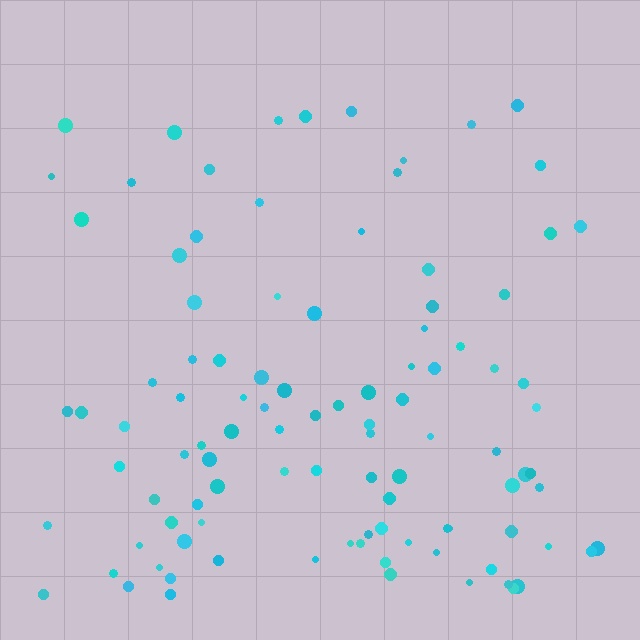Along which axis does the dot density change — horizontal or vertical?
Vertical.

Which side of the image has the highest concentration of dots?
The bottom.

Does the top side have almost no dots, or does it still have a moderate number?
Still a moderate number, just noticeably fewer than the bottom.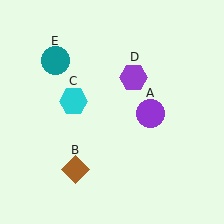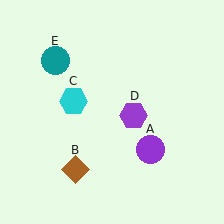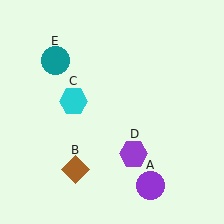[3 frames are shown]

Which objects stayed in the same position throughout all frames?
Brown diamond (object B) and cyan hexagon (object C) and teal circle (object E) remained stationary.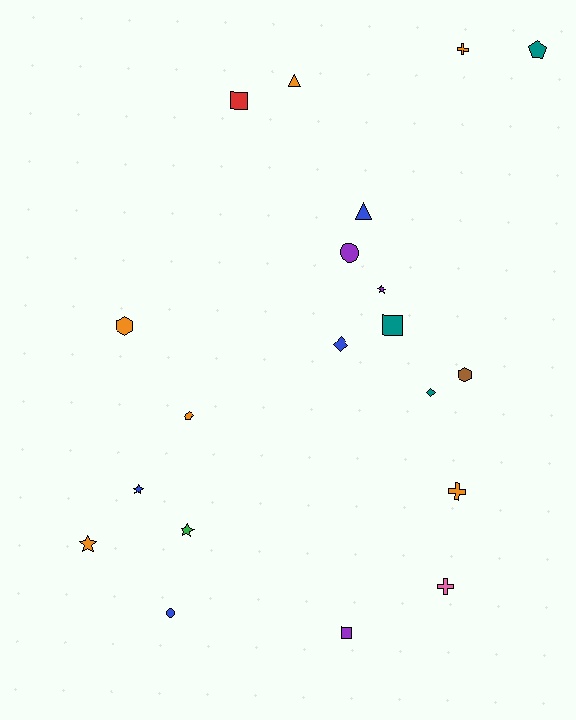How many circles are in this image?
There are 2 circles.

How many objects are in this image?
There are 20 objects.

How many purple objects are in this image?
There are 3 purple objects.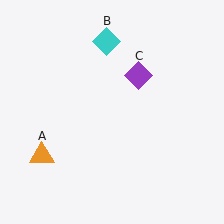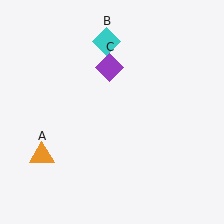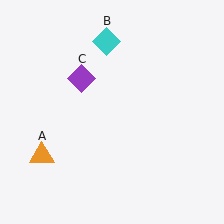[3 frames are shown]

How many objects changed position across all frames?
1 object changed position: purple diamond (object C).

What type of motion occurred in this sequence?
The purple diamond (object C) rotated counterclockwise around the center of the scene.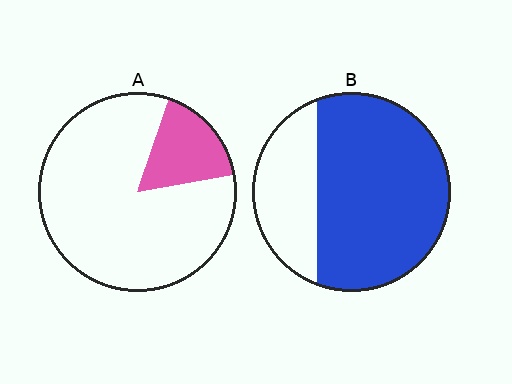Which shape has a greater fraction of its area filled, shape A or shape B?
Shape B.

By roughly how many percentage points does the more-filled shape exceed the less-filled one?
By roughly 55 percentage points (B over A).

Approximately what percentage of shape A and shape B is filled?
A is approximately 15% and B is approximately 70%.